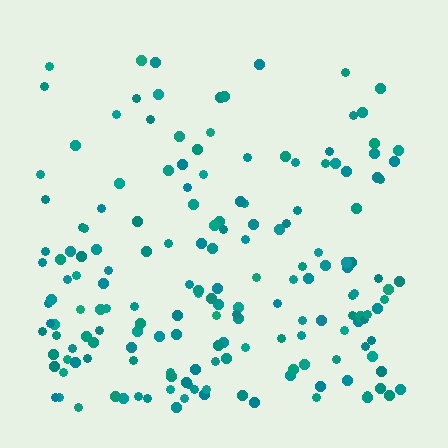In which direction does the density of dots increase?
From top to bottom, with the bottom side densest.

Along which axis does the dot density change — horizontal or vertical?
Vertical.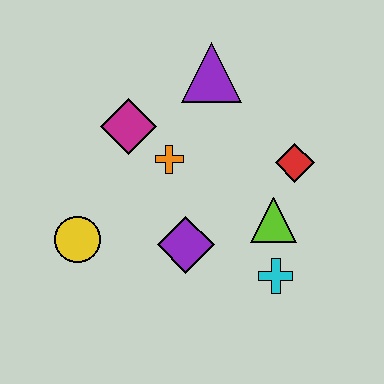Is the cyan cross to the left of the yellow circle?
No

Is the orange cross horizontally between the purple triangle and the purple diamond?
No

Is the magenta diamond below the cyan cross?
No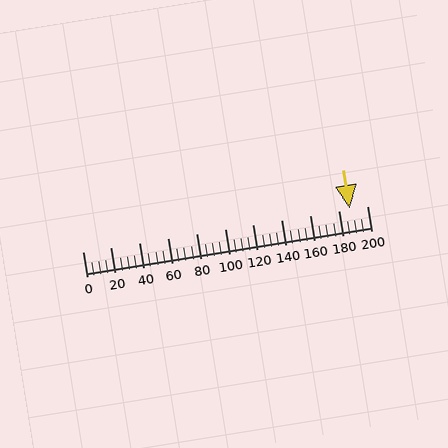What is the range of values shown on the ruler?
The ruler shows values from 0 to 200.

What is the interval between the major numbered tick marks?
The major tick marks are spaced 20 units apart.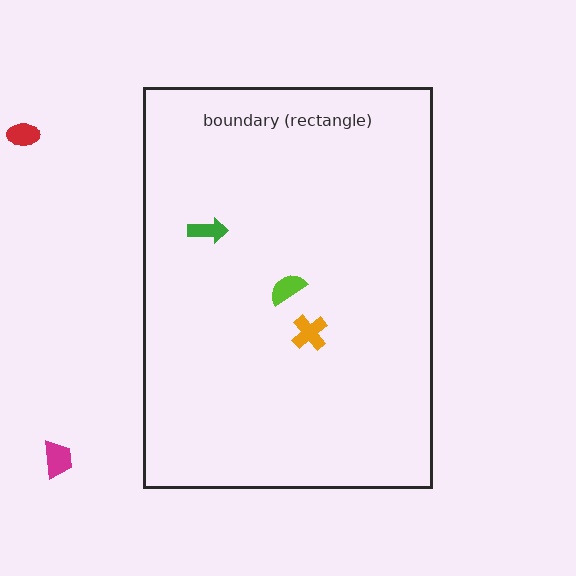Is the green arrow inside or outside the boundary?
Inside.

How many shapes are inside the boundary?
3 inside, 2 outside.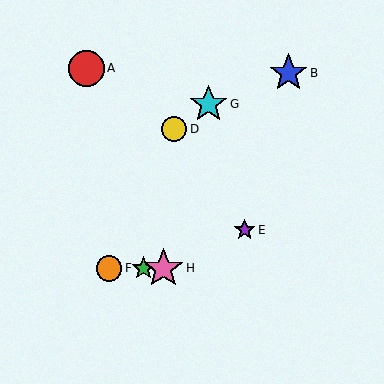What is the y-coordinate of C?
Object C is at y≈268.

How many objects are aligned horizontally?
3 objects (C, F, H) are aligned horizontally.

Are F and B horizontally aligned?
No, F is at y≈268 and B is at y≈73.